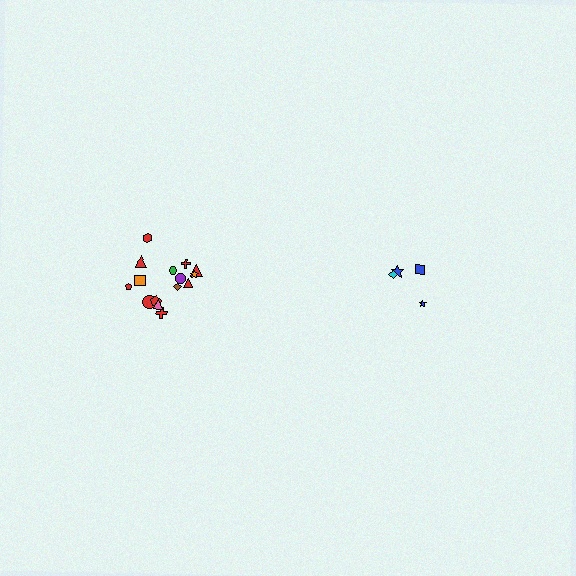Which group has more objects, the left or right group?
The left group.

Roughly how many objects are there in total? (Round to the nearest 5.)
Roughly 20 objects in total.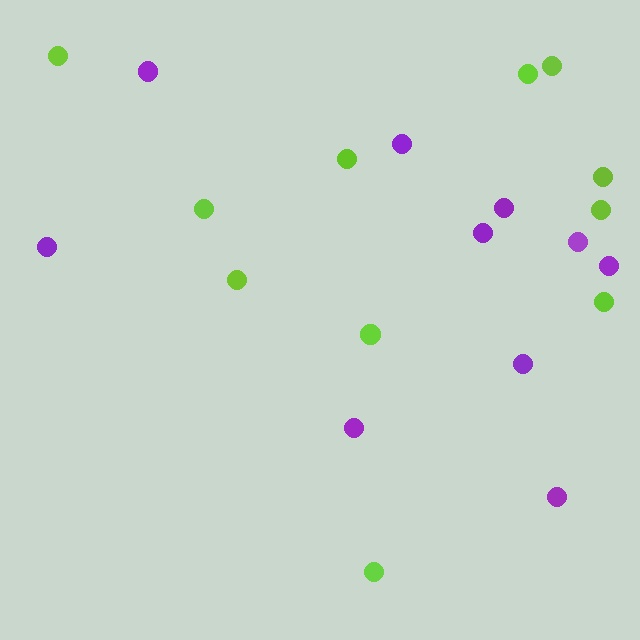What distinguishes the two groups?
There are 2 groups: one group of purple circles (10) and one group of lime circles (11).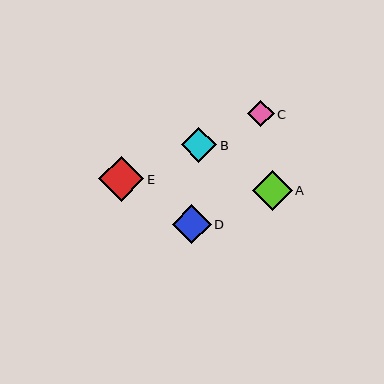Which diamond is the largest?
Diamond E is the largest with a size of approximately 45 pixels.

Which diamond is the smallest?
Diamond C is the smallest with a size of approximately 27 pixels.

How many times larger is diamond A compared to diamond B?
Diamond A is approximately 1.1 times the size of diamond B.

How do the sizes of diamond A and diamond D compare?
Diamond A and diamond D are approximately the same size.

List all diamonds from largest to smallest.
From largest to smallest: E, A, D, B, C.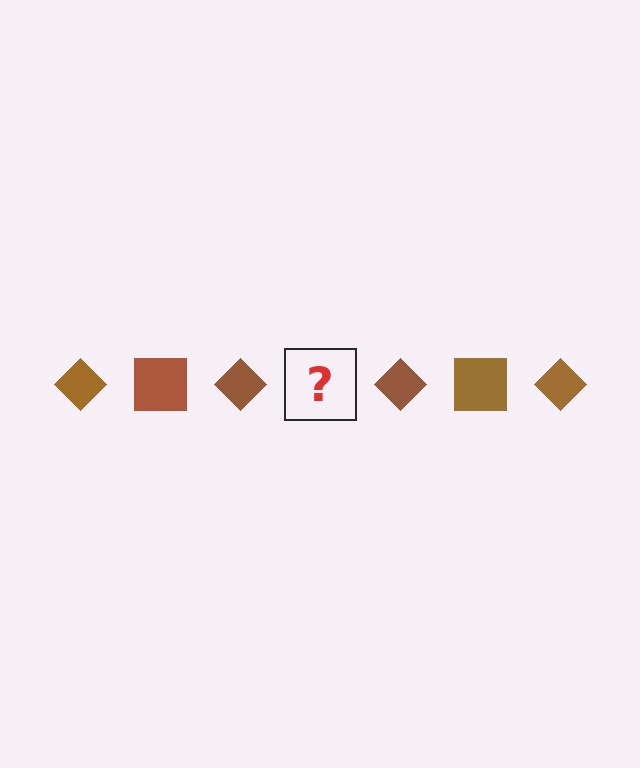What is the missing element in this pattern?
The missing element is a brown square.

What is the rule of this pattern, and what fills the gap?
The rule is that the pattern cycles through diamond, square shapes in brown. The gap should be filled with a brown square.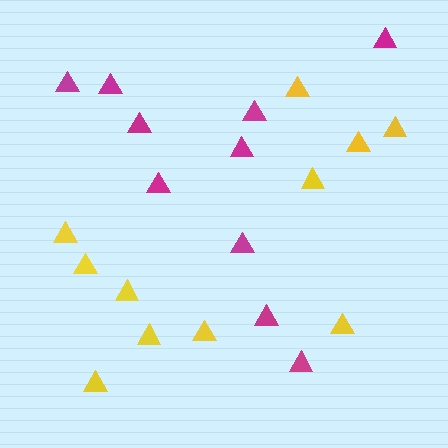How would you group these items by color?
There are 2 groups: one group of yellow triangles (11) and one group of magenta triangles (10).